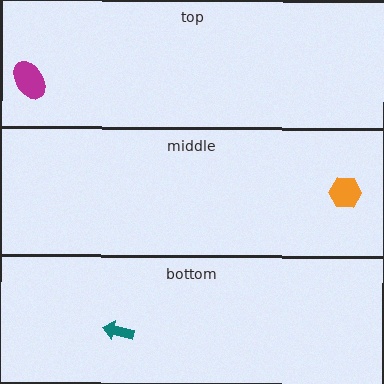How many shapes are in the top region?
1.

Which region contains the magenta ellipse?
The top region.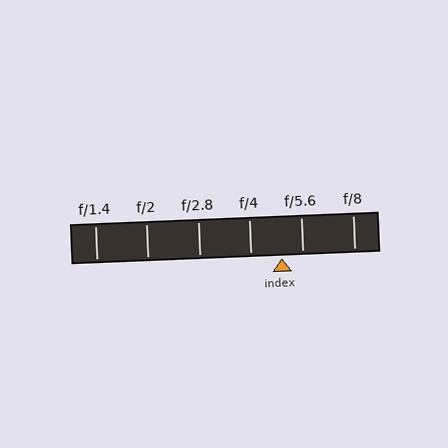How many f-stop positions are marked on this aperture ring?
There are 6 f-stop positions marked.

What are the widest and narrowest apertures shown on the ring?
The widest aperture shown is f/1.4 and the narrowest is f/8.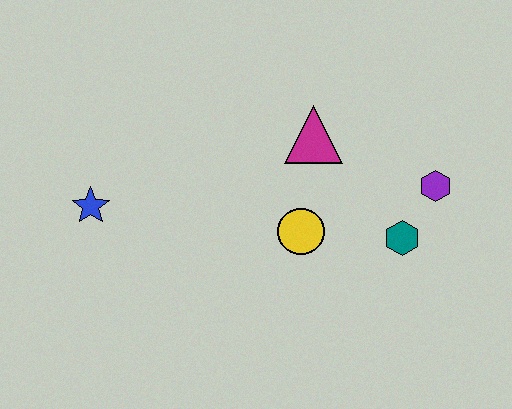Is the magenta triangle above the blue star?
Yes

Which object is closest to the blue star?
The yellow circle is closest to the blue star.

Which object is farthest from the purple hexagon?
The blue star is farthest from the purple hexagon.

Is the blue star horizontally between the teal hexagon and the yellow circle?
No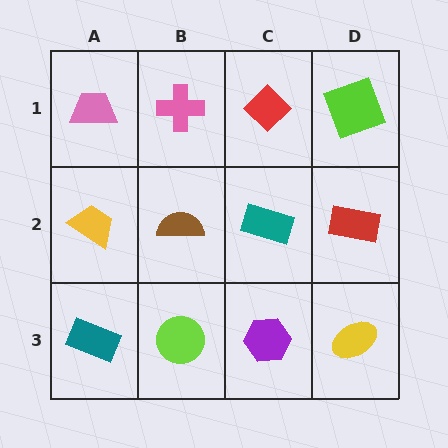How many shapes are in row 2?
4 shapes.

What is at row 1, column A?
A pink trapezoid.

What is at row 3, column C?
A purple hexagon.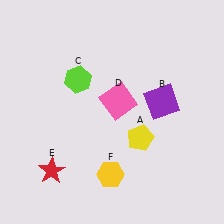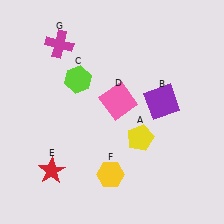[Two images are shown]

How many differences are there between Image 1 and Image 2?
There is 1 difference between the two images.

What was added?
A magenta cross (G) was added in Image 2.